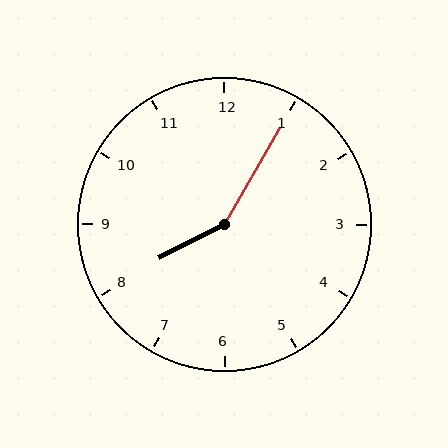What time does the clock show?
8:05.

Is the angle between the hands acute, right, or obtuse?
It is obtuse.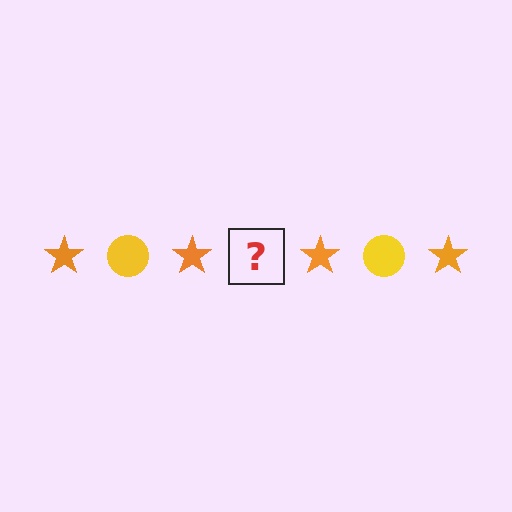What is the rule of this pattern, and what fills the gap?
The rule is that the pattern alternates between orange star and yellow circle. The gap should be filled with a yellow circle.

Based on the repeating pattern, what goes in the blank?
The blank should be a yellow circle.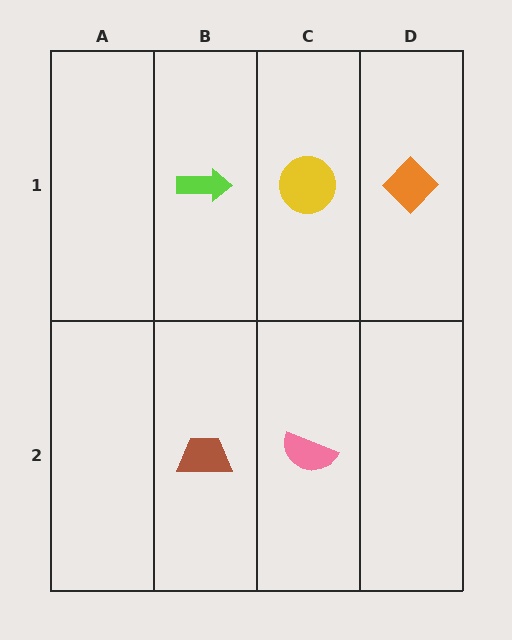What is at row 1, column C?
A yellow circle.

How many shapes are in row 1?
3 shapes.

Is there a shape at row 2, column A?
No, that cell is empty.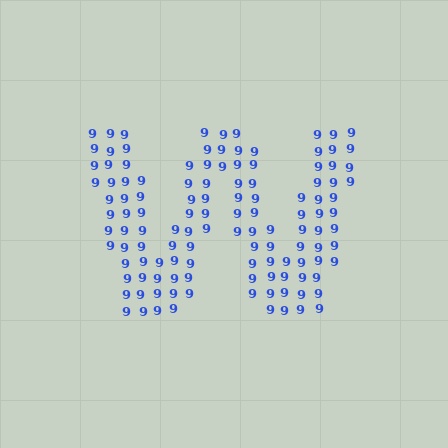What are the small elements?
The small elements are digit 9's.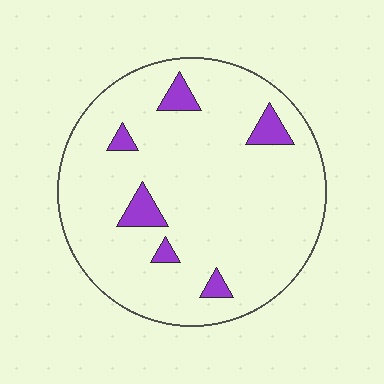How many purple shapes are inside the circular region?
6.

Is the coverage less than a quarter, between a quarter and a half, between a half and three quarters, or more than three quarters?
Less than a quarter.